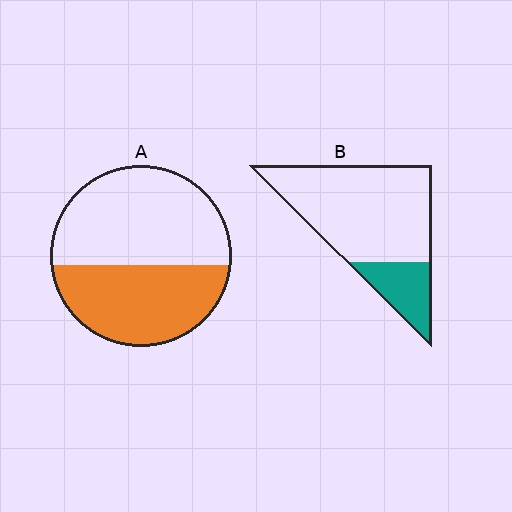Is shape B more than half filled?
No.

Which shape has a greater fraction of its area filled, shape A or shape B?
Shape A.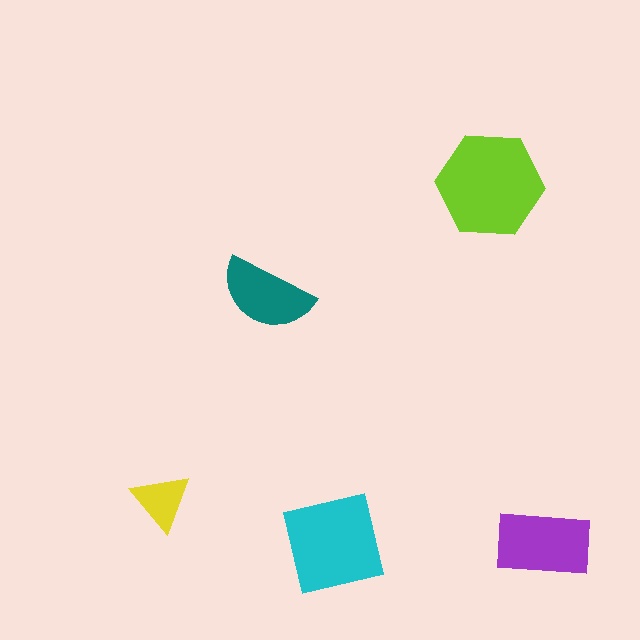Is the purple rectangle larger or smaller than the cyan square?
Smaller.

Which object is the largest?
The lime hexagon.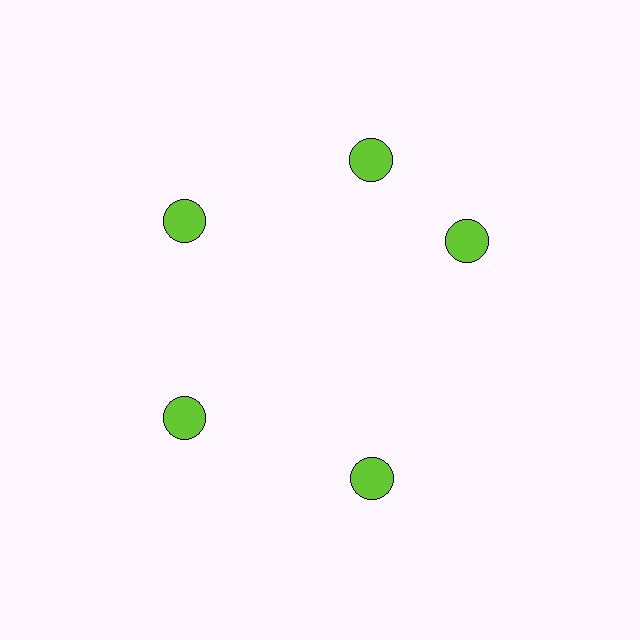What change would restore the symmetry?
The symmetry would be restored by rotating it back into even spacing with its neighbors so that all 5 circles sit at equal angles and equal distance from the center.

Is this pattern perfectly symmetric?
No. The 5 lime circles are arranged in a ring, but one element near the 3 o'clock position is rotated out of alignment along the ring, breaking the 5-fold rotational symmetry.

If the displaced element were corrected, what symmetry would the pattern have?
It would have 5-fold rotational symmetry — the pattern would map onto itself every 72 degrees.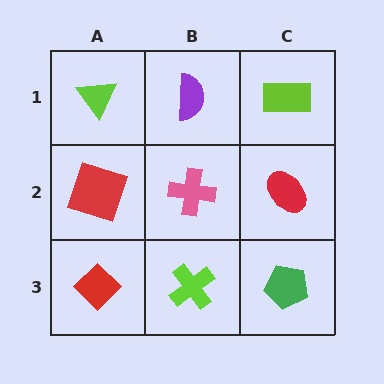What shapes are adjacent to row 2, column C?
A lime rectangle (row 1, column C), a green pentagon (row 3, column C), a pink cross (row 2, column B).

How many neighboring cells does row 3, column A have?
2.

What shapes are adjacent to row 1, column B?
A pink cross (row 2, column B), a lime triangle (row 1, column A), a lime rectangle (row 1, column C).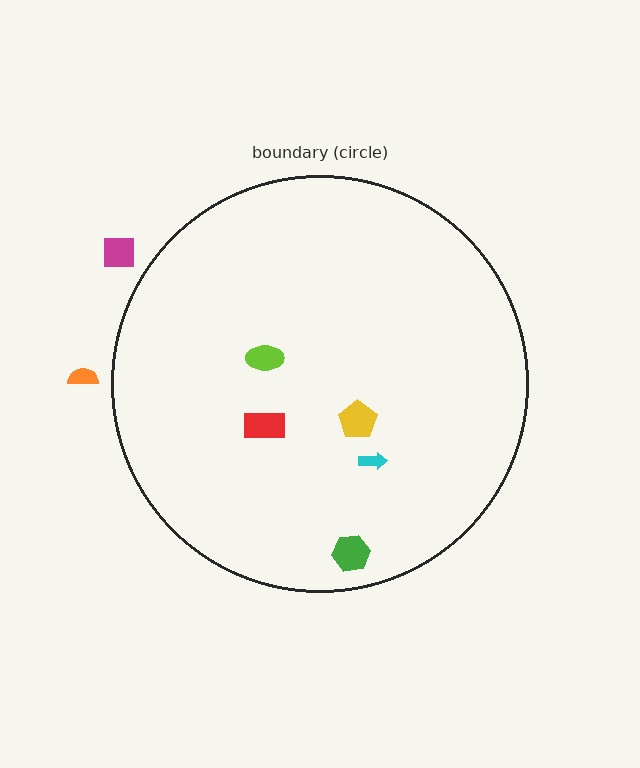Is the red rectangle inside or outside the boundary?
Inside.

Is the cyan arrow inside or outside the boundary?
Inside.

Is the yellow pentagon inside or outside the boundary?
Inside.